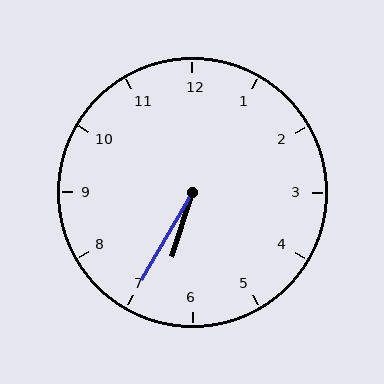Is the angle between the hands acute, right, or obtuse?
It is acute.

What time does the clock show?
6:35.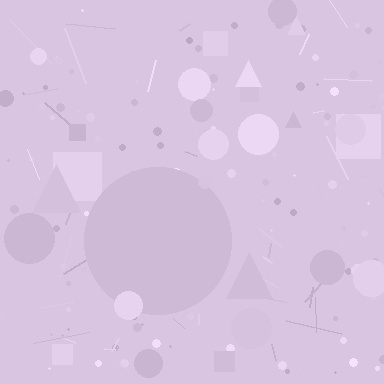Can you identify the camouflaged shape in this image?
The camouflaged shape is a circle.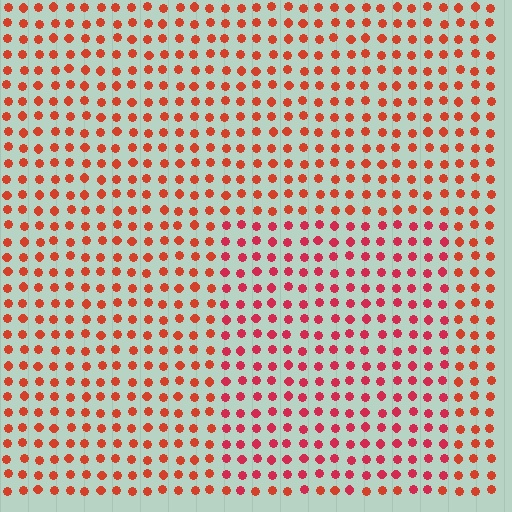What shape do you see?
I see a rectangle.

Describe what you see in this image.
The image is filled with small red elements in a uniform arrangement. A rectangle-shaped region is visible where the elements are tinted to a slightly different hue, forming a subtle color boundary.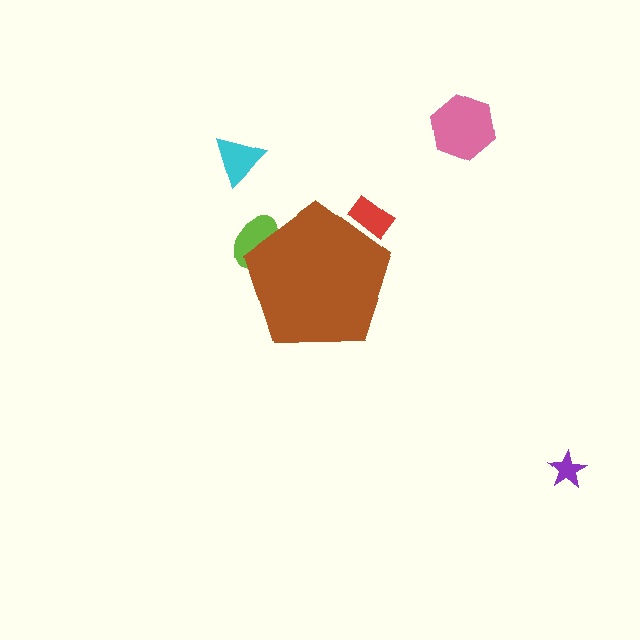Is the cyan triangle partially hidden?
No, the cyan triangle is fully visible.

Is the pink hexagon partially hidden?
No, the pink hexagon is fully visible.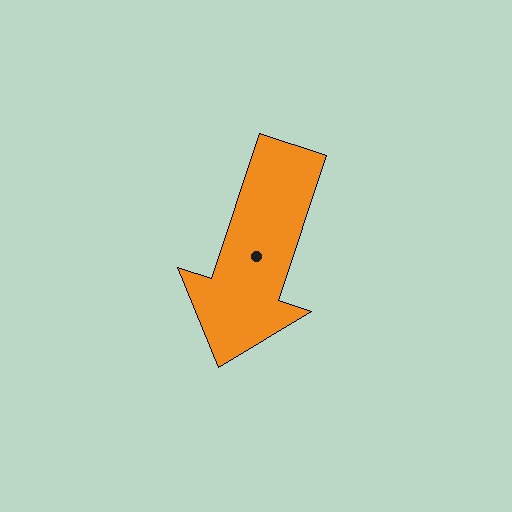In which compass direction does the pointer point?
South.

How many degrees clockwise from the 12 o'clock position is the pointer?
Approximately 198 degrees.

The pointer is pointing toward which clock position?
Roughly 7 o'clock.